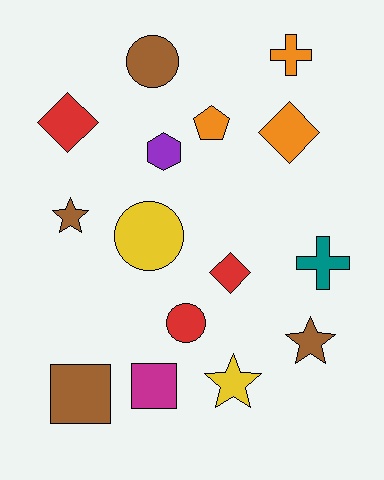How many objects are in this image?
There are 15 objects.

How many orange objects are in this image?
There are 3 orange objects.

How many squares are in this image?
There are 2 squares.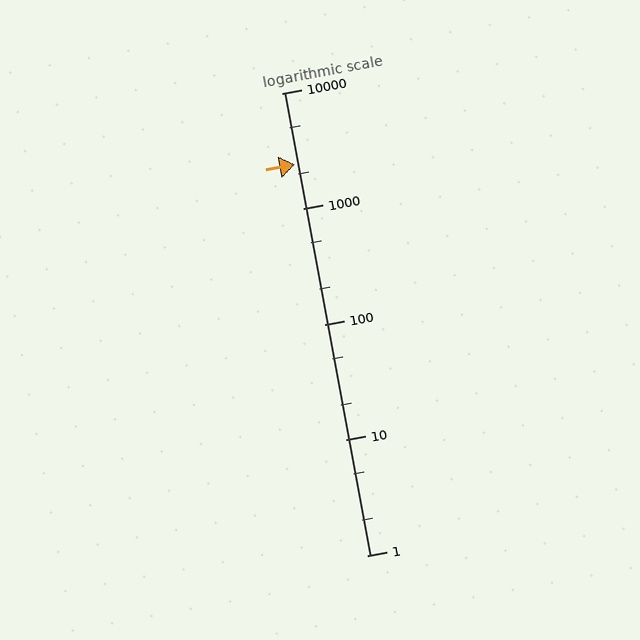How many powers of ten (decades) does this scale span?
The scale spans 4 decades, from 1 to 10000.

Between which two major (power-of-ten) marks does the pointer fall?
The pointer is between 1000 and 10000.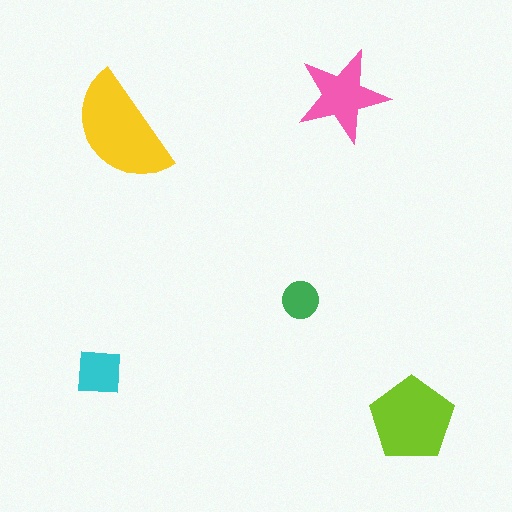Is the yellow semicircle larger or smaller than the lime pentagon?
Larger.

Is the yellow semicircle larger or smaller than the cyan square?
Larger.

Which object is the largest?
The yellow semicircle.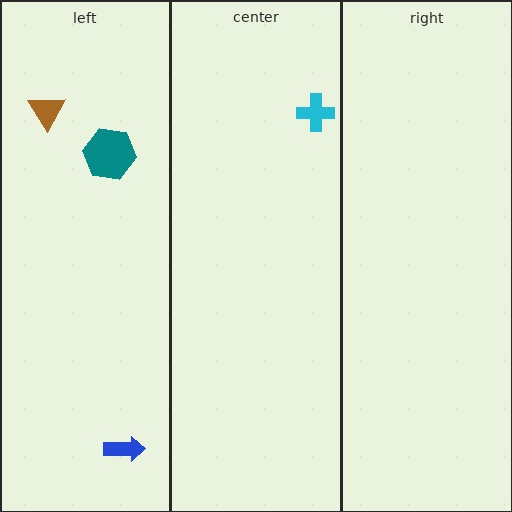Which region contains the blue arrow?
The left region.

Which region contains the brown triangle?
The left region.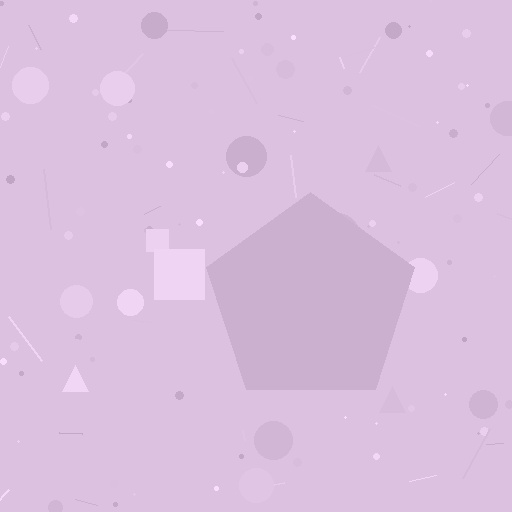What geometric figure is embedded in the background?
A pentagon is embedded in the background.